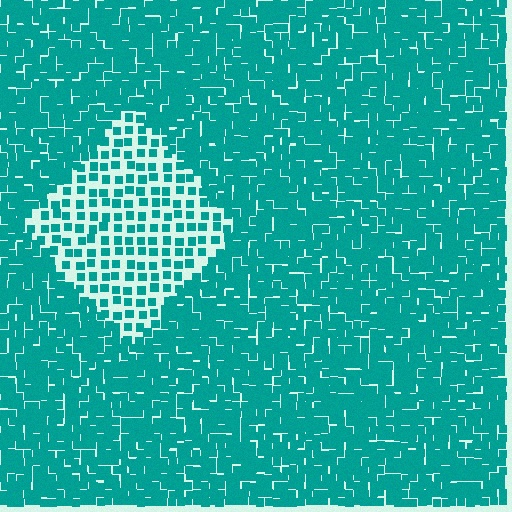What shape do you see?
I see a diamond.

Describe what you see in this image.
The image contains small teal elements arranged at two different densities. A diamond-shaped region is visible where the elements are less densely packed than the surrounding area.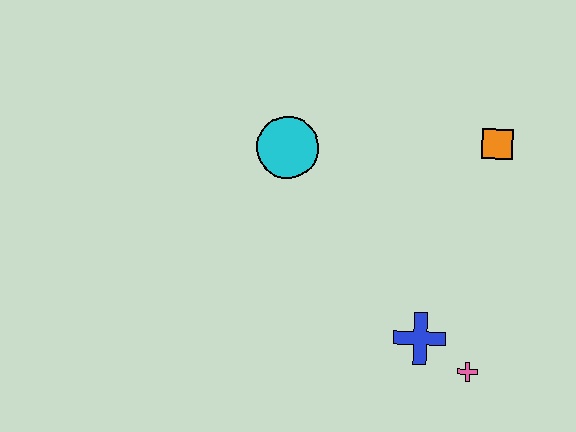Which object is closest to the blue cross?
The pink cross is closest to the blue cross.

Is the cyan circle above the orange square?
No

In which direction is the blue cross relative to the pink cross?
The blue cross is to the left of the pink cross.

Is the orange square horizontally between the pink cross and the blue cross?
No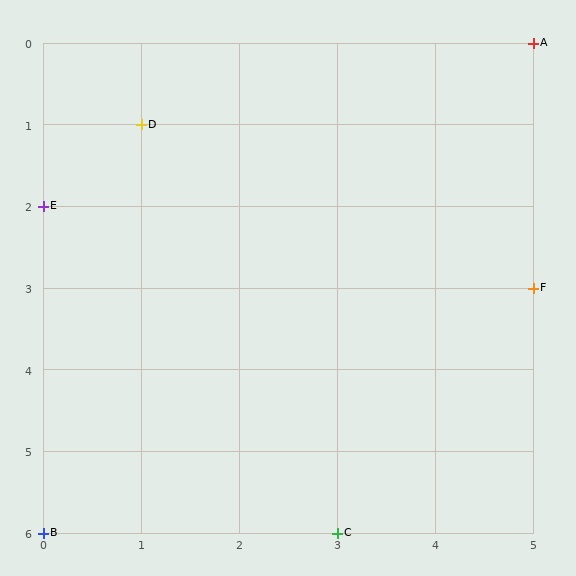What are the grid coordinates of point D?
Point D is at grid coordinates (1, 1).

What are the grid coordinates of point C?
Point C is at grid coordinates (3, 6).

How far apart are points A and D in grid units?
Points A and D are 4 columns and 1 row apart (about 4.1 grid units diagonally).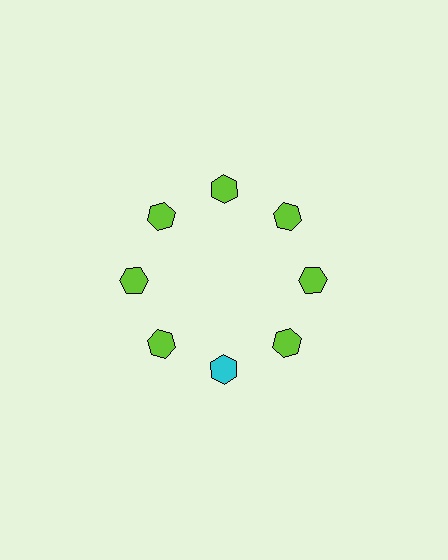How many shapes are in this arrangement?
There are 8 shapes arranged in a ring pattern.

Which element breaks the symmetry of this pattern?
The cyan hexagon at roughly the 6 o'clock position breaks the symmetry. All other shapes are lime hexagons.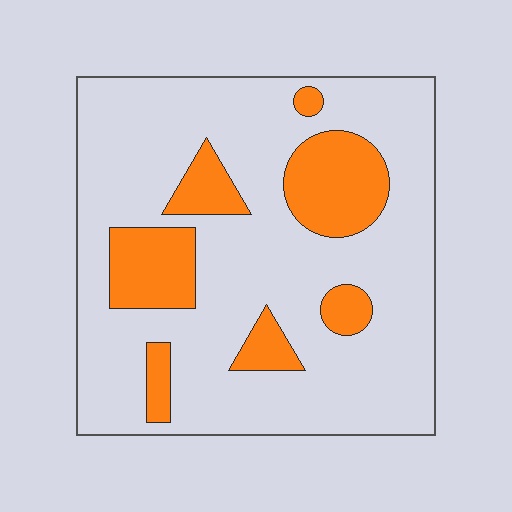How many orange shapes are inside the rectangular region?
7.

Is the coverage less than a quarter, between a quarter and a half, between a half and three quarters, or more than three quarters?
Less than a quarter.